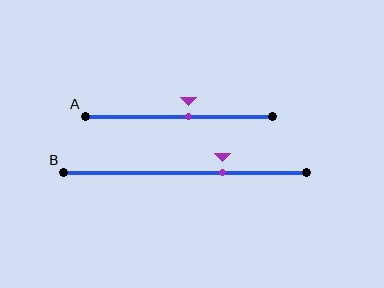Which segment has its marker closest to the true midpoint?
Segment A has its marker closest to the true midpoint.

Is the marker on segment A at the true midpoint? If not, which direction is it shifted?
No, the marker on segment A is shifted to the right by about 5% of the segment length.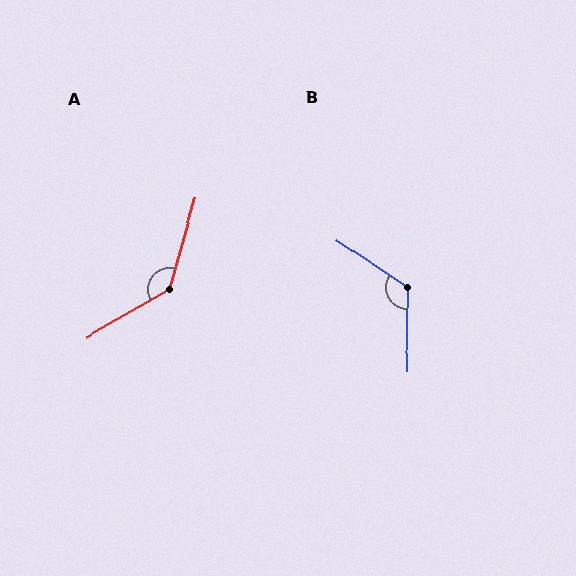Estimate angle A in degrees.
Approximately 136 degrees.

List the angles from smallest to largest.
B (123°), A (136°).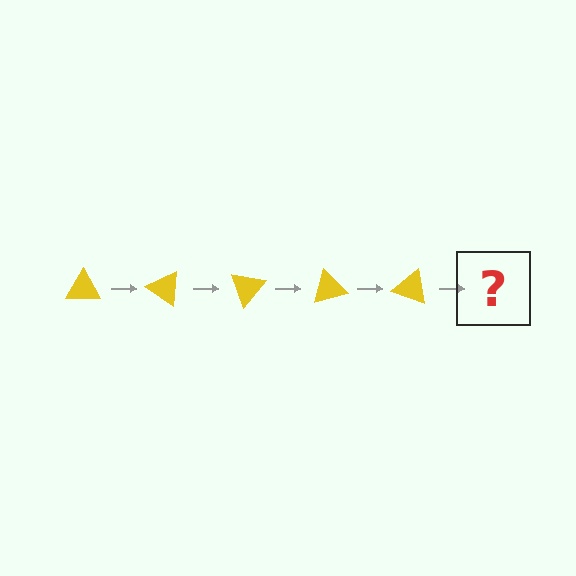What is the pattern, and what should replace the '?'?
The pattern is that the triangle rotates 35 degrees each step. The '?' should be a yellow triangle rotated 175 degrees.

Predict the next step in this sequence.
The next step is a yellow triangle rotated 175 degrees.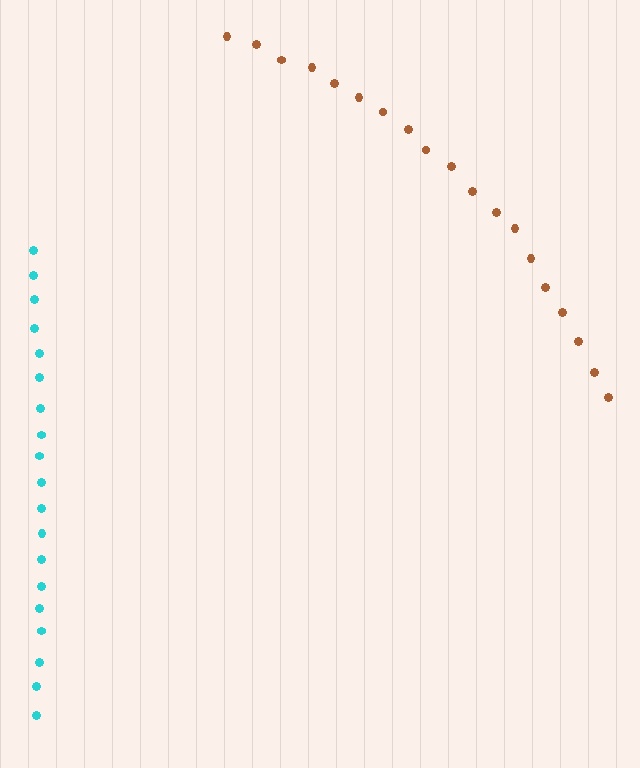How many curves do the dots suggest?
There are 2 distinct paths.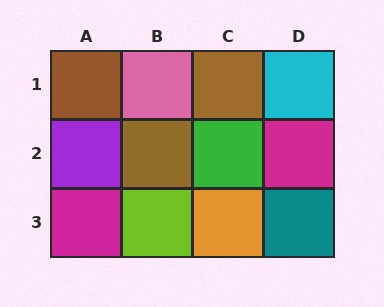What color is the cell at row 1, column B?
Pink.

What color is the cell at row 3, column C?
Orange.